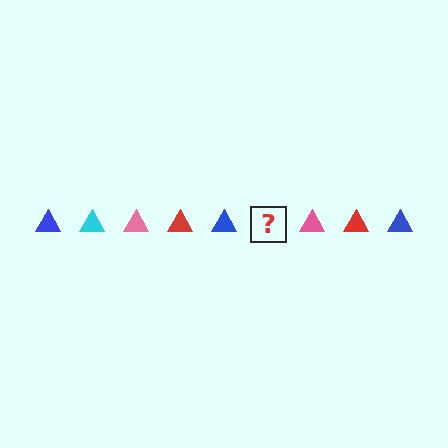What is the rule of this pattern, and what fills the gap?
The rule is that the pattern cycles through blue, cyan, pink, red triangles. The gap should be filled with a cyan triangle.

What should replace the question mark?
The question mark should be replaced with a cyan triangle.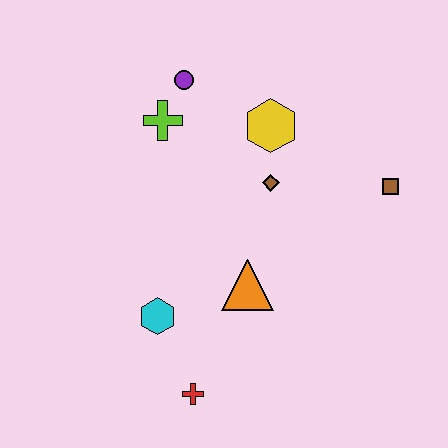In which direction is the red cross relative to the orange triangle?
The red cross is below the orange triangle.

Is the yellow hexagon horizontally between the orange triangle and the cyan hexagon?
No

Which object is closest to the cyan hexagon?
The red cross is closest to the cyan hexagon.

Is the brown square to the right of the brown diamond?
Yes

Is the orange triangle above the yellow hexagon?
No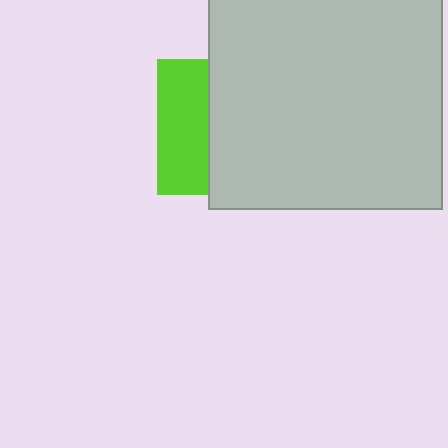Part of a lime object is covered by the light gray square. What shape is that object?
It is a square.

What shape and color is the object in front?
The object in front is a light gray square.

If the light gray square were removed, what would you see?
You would see the complete lime square.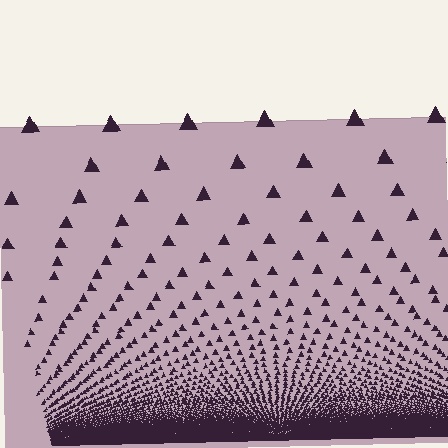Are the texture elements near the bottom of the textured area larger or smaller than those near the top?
Smaller. The gradient is inverted — elements near the bottom are smaller and denser.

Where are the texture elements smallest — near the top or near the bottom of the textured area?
Near the bottom.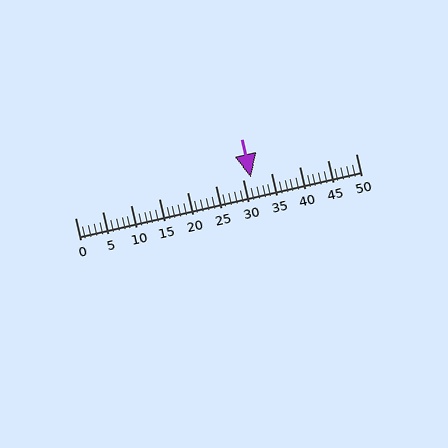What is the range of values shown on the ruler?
The ruler shows values from 0 to 50.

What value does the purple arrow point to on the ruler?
The purple arrow points to approximately 31.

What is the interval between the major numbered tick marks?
The major tick marks are spaced 5 units apart.